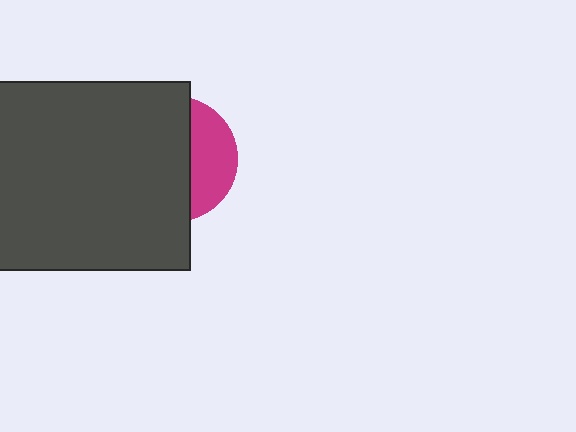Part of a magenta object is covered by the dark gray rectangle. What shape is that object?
It is a circle.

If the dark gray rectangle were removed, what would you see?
You would see the complete magenta circle.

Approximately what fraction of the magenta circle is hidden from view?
Roughly 67% of the magenta circle is hidden behind the dark gray rectangle.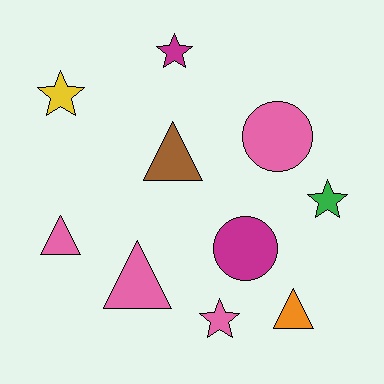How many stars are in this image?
There are 4 stars.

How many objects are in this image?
There are 10 objects.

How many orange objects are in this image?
There is 1 orange object.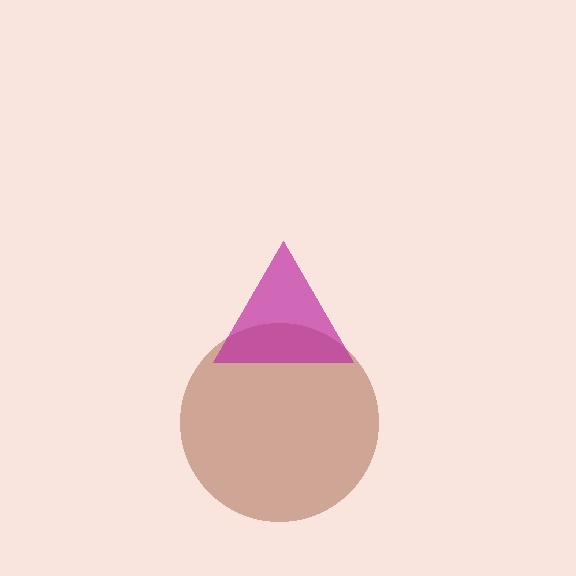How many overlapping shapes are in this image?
There are 2 overlapping shapes in the image.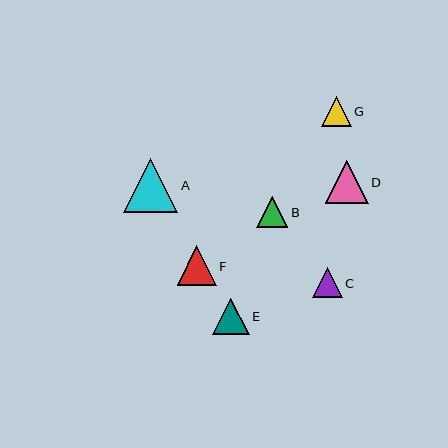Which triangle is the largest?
Triangle A is the largest with a size of approximately 55 pixels.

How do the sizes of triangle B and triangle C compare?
Triangle B and triangle C are approximately the same size.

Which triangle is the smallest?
Triangle C is the smallest with a size of approximately 30 pixels.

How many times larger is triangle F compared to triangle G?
Triangle F is approximately 1.3 times the size of triangle G.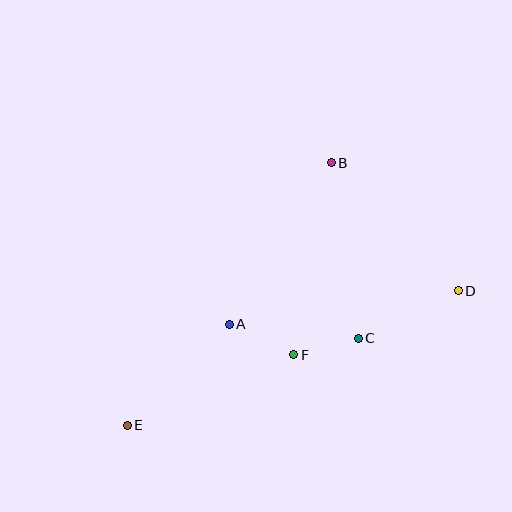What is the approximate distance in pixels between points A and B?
The distance between A and B is approximately 191 pixels.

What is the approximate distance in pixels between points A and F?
The distance between A and F is approximately 71 pixels.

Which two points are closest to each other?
Points C and F are closest to each other.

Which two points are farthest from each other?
Points D and E are farthest from each other.